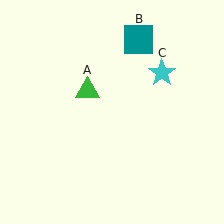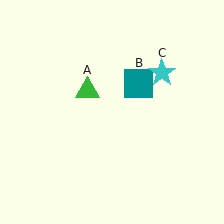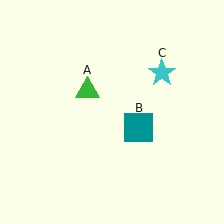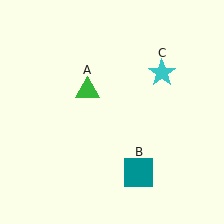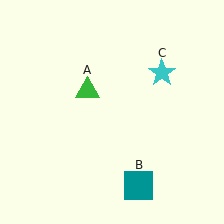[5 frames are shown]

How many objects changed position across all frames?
1 object changed position: teal square (object B).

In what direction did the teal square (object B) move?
The teal square (object B) moved down.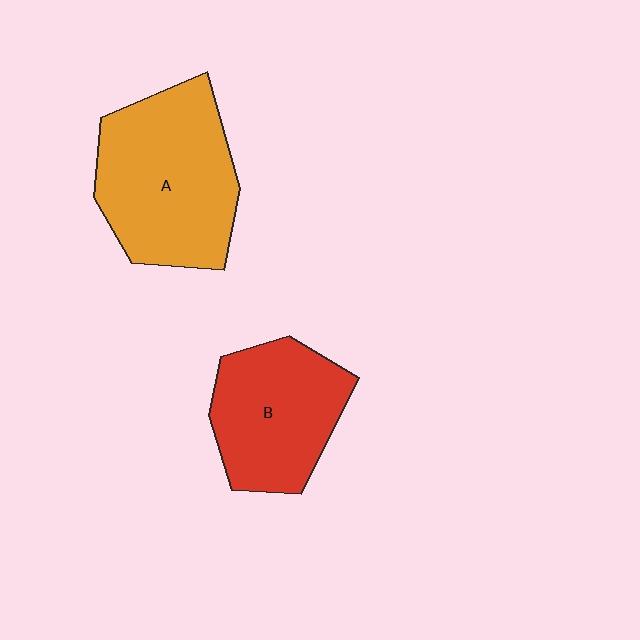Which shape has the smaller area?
Shape B (red).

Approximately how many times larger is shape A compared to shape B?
Approximately 1.3 times.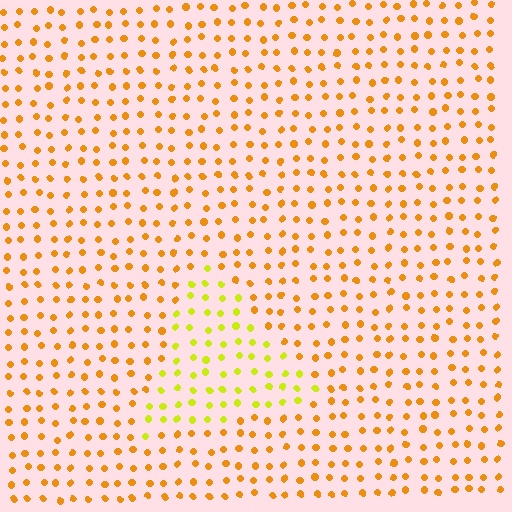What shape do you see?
I see a triangle.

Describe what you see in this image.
The image is filled with small orange elements in a uniform arrangement. A triangle-shaped region is visible where the elements are tinted to a slightly different hue, forming a subtle color boundary.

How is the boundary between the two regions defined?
The boundary is defined purely by a slight shift in hue (about 35 degrees). Spacing, size, and orientation are identical on both sides.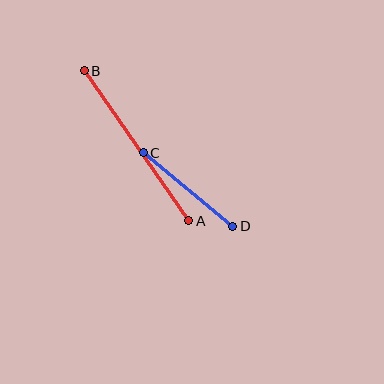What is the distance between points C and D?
The distance is approximately 116 pixels.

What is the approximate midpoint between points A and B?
The midpoint is at approximately (137, 146) pixels.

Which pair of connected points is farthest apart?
Points A and B are farthest apart.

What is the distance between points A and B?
The distance is approximately 183 pixels.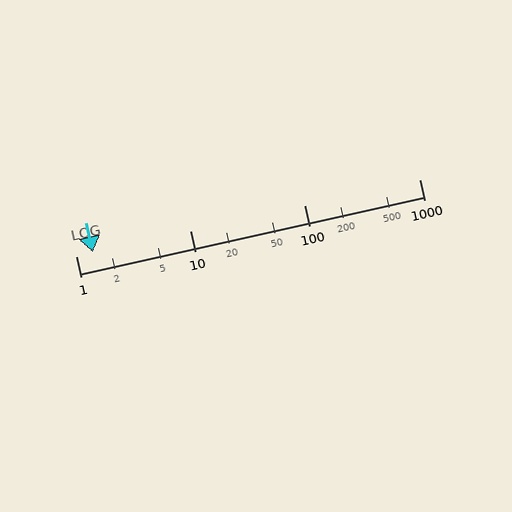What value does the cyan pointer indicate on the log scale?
The pointer indicates approximately 1.4.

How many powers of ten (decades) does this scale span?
The scale spans 3 decades, from 1 to 1000.